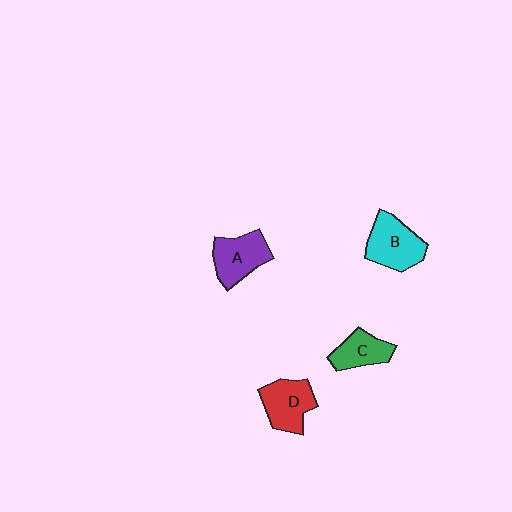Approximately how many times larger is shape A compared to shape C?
Approximately 1.3 times.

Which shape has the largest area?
Shape B (cyan).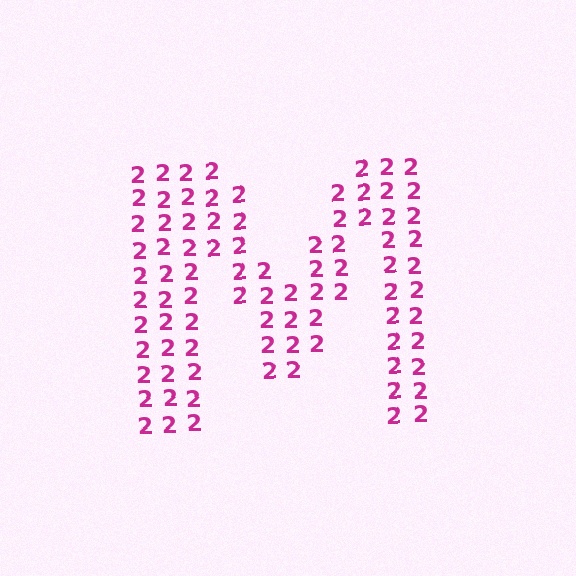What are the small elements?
The small elements are digit 2's.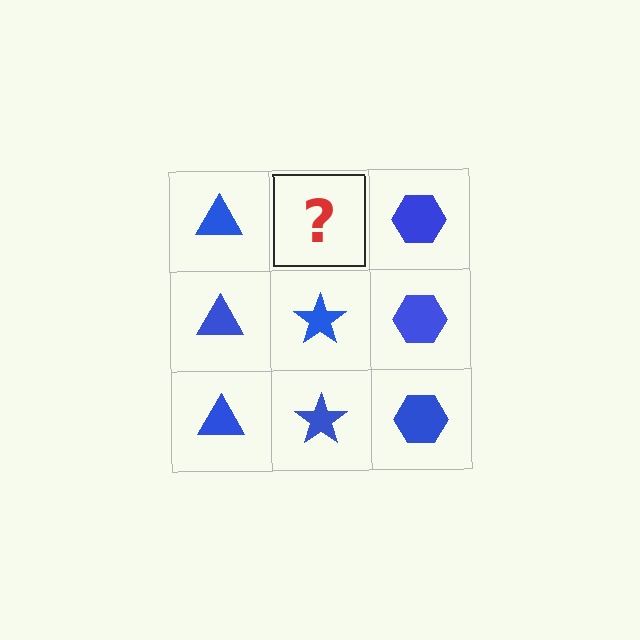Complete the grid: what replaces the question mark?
The question mark should be replaced with a blue star.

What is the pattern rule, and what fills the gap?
The rule is that each column has a consistent shape. The gap should be filled with a blue star.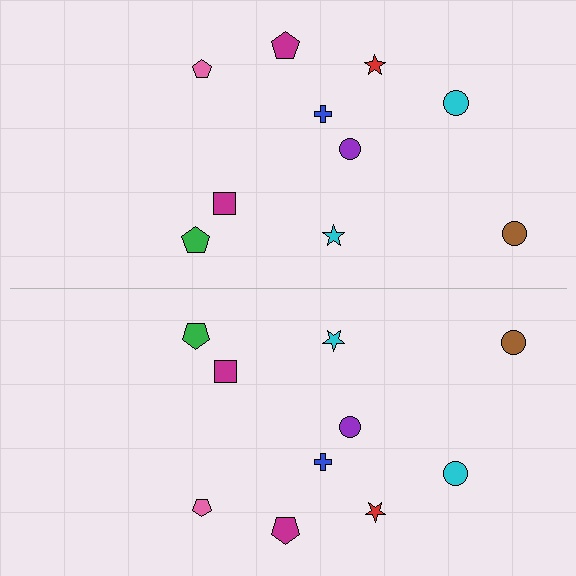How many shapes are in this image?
There are 20 shapes in this image.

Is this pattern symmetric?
Yes, this pattern has bilateral (reflection) symmetry.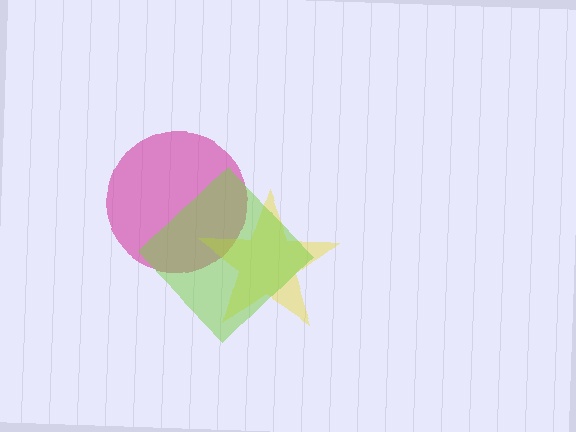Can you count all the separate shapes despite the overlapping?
Yes, there are 3 separate shapes.